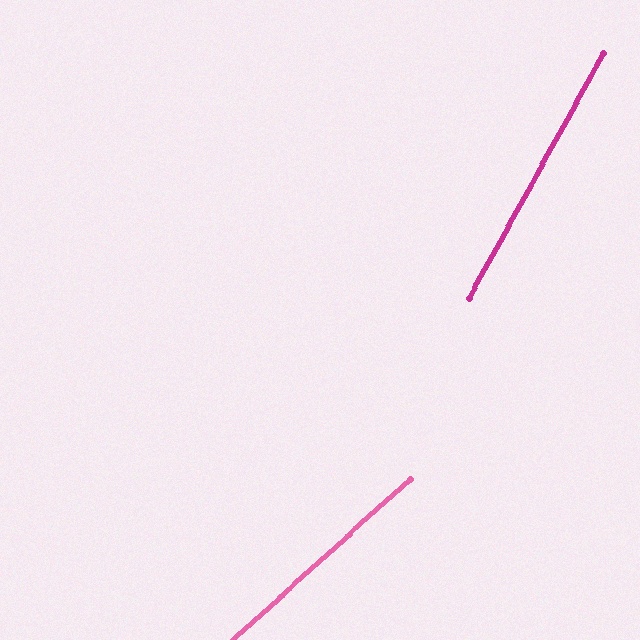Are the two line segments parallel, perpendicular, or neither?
Neither parallel nor perpendicular — they differ by about 19°.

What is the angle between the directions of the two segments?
Approximately 19 degrees.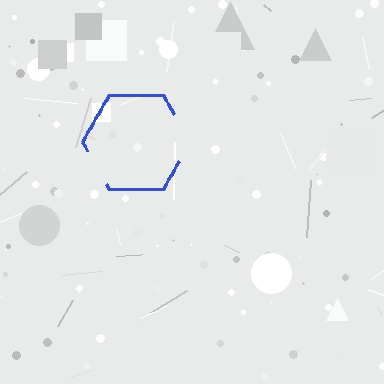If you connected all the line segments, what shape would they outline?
They would outline a hexagon.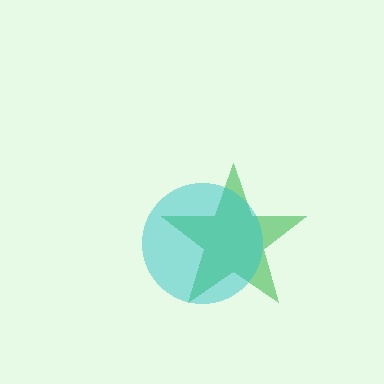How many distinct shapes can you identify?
There are 2 distinct shapes: a green star, a cyan circle.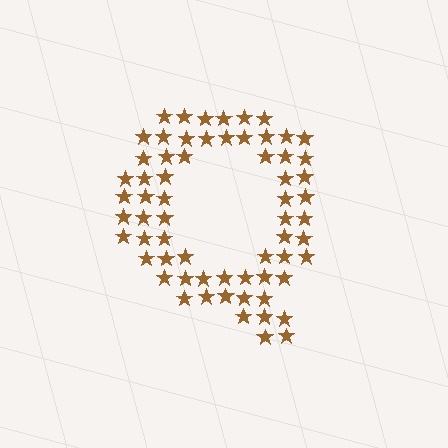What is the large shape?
The large shape is the letter Q.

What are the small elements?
The small elements are stars.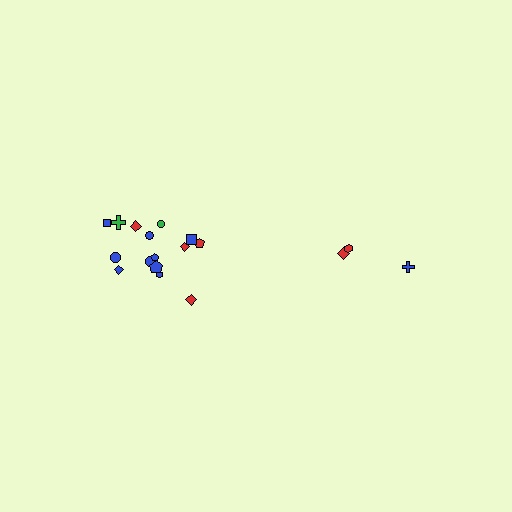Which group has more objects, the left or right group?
The left group.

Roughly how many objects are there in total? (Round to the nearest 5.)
Roughly 20 objects in total.